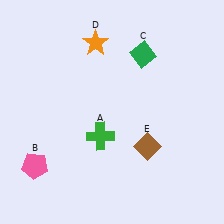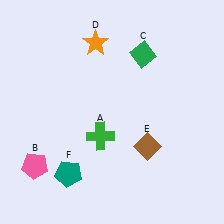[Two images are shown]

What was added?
A teal pentagon (F) was added in Image 2.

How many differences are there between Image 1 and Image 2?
There is 1 difference between the two images.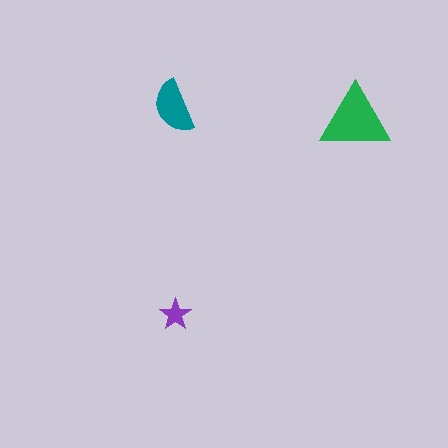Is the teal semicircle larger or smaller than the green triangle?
Smaller.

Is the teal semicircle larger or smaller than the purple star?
Larger.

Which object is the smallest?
The purple star.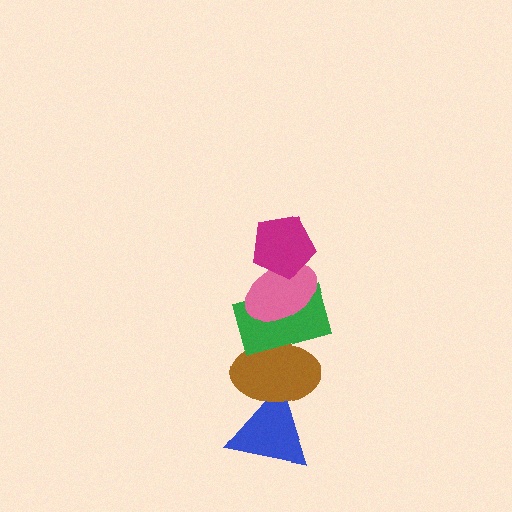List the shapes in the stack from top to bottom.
From top to bottom: the magenta pentagon, the pink ellipse, the green rectangle, the brown ellipse, the blue triangle.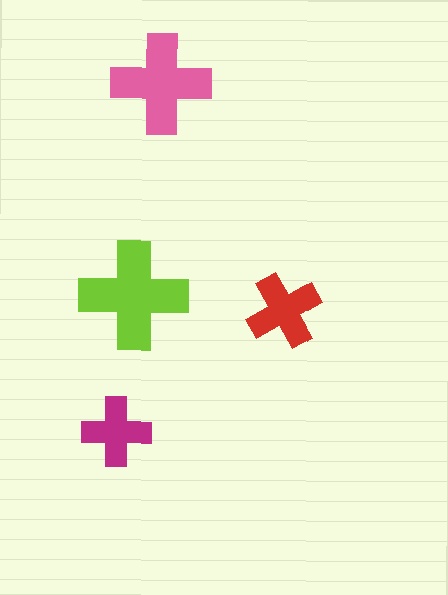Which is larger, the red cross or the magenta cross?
The red one.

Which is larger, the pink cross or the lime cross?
The lime one.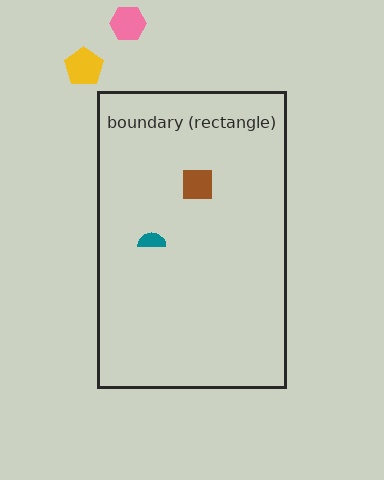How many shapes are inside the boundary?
2 inside, 2 outside.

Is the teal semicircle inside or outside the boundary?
Inside.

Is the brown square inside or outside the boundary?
Inside.